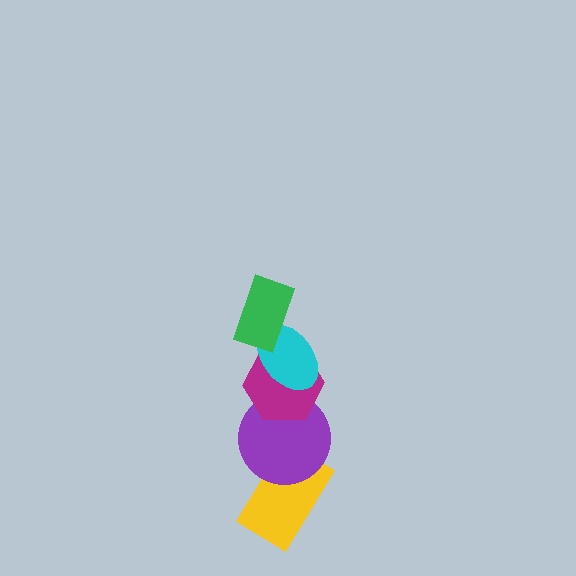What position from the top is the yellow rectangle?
The yellow rectangle is 5th from the top.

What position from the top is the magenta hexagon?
The magenta hexagon is 3rd from the top.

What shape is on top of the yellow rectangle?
The purple circle is on top of the yellow rectangle.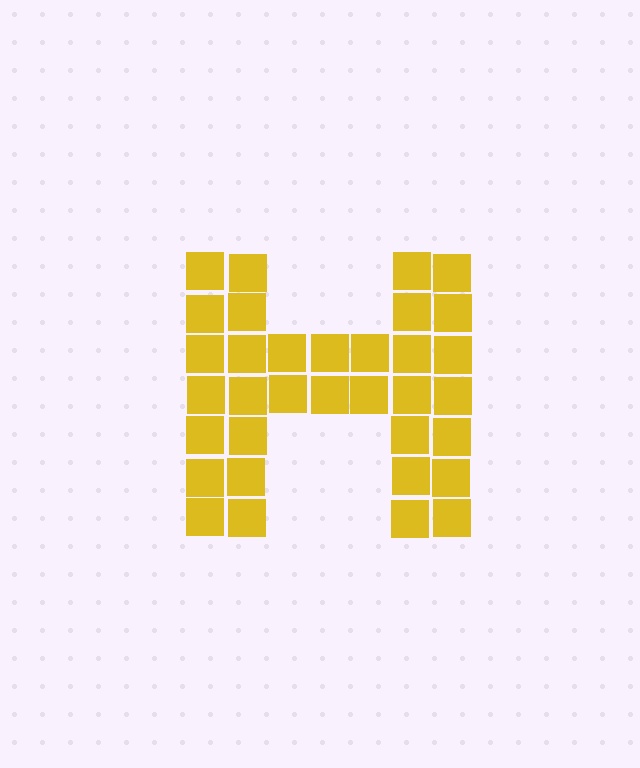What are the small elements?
The small elements are squares.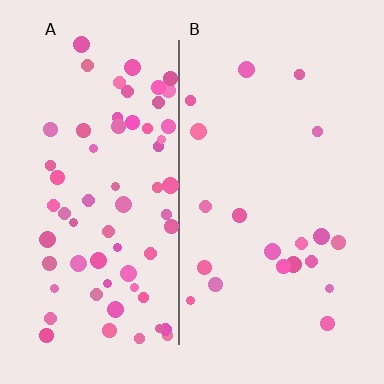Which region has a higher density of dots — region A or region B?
A (the left).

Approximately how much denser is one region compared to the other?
Approximately 3.3× — region A over region B.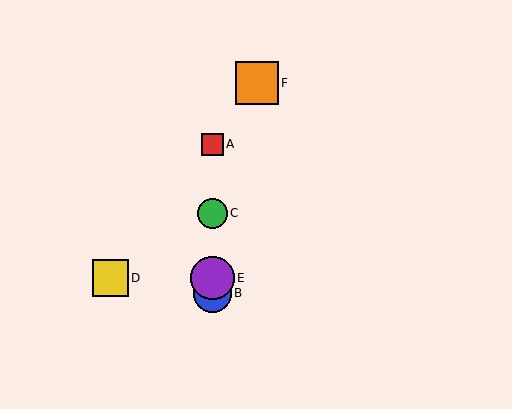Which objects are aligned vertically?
Objects A, B, C, E are aligned vertically.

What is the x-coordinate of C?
Object C is at x≈212.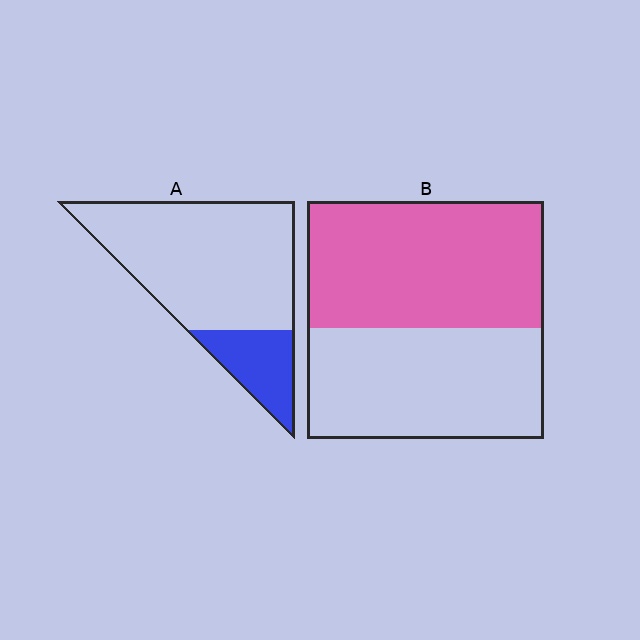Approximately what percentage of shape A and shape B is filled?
A is approximately 20% and B is approximately 55%.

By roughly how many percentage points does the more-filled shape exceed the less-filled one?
By roughly 30 percentage points (B over A).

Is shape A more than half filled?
No.